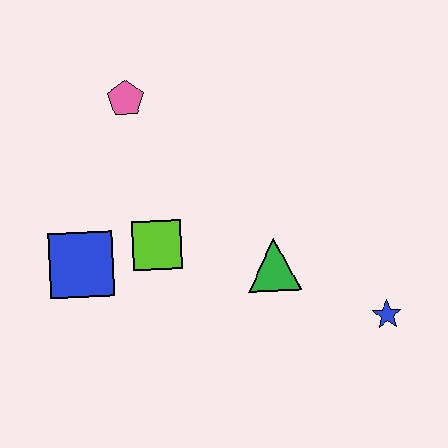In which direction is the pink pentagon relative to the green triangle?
The pink pentagon is above the green triangle.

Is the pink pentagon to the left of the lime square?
Yes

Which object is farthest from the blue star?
The pink pentagon is farthest from the blue star.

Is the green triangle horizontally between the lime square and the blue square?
No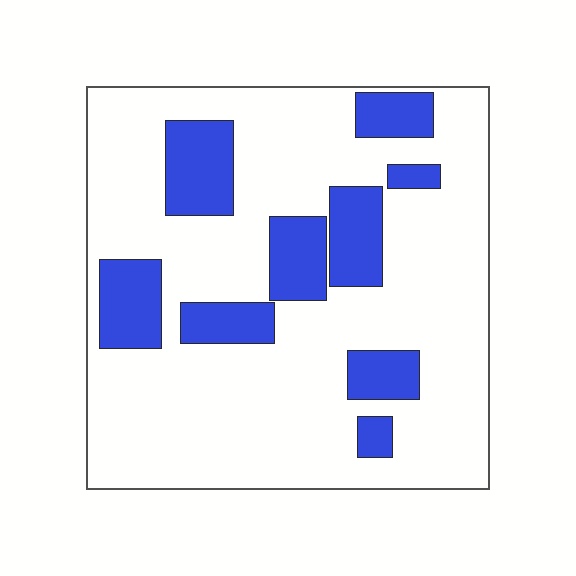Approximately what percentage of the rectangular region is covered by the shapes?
Approximately 25%.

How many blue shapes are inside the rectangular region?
9.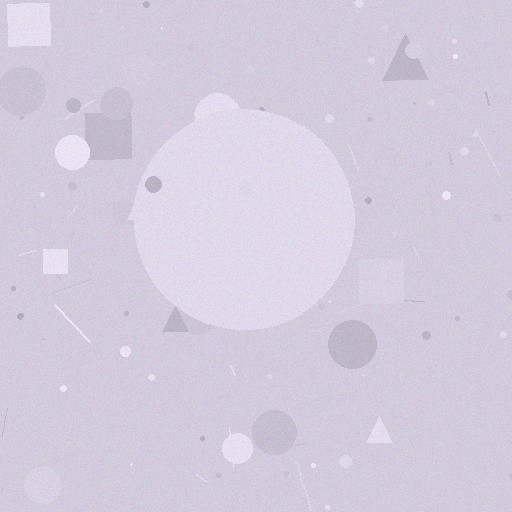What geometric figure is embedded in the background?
A circle is embedded in the background.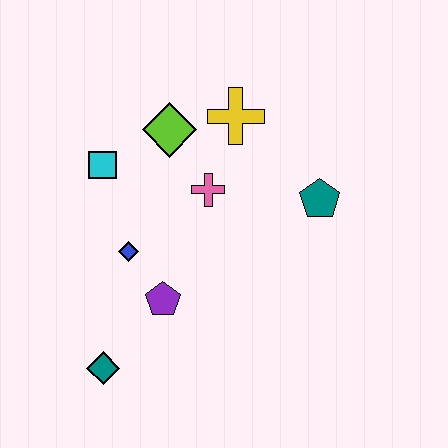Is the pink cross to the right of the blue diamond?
Yes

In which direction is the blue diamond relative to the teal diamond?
The blue diamond is above the teal diamond.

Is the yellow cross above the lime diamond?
Yes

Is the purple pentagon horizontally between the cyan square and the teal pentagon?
Yes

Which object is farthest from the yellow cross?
The teal diamond is farthest from the yellow cross.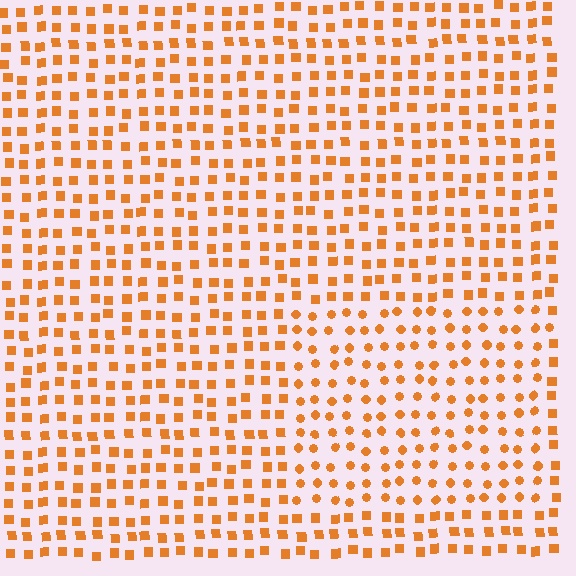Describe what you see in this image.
The image is filled with small orange elements arranged in a uniform grid. A rectangle-shaped region contains circles, while the surrounding area contains squares. The boundary is defined purely by the change in element shape.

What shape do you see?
I see a rectangle.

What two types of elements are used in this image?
The image uses circles inside the rectangle region and squares outside it.